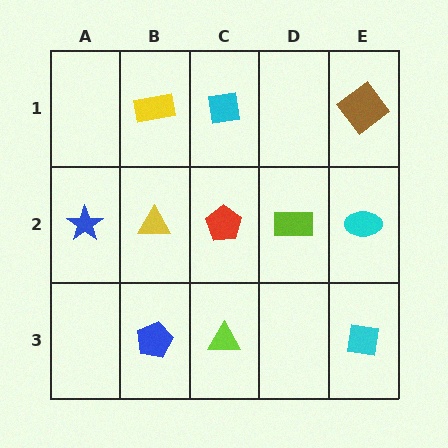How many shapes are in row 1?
3 shapes.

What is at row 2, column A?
A blue star.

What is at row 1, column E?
A brown diamond.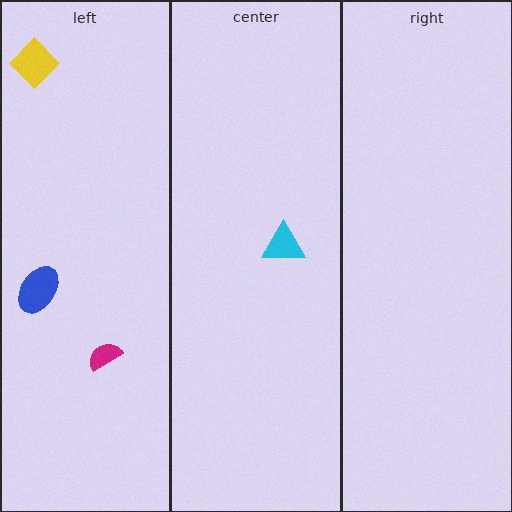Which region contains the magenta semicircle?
The left region.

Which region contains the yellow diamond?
The left region.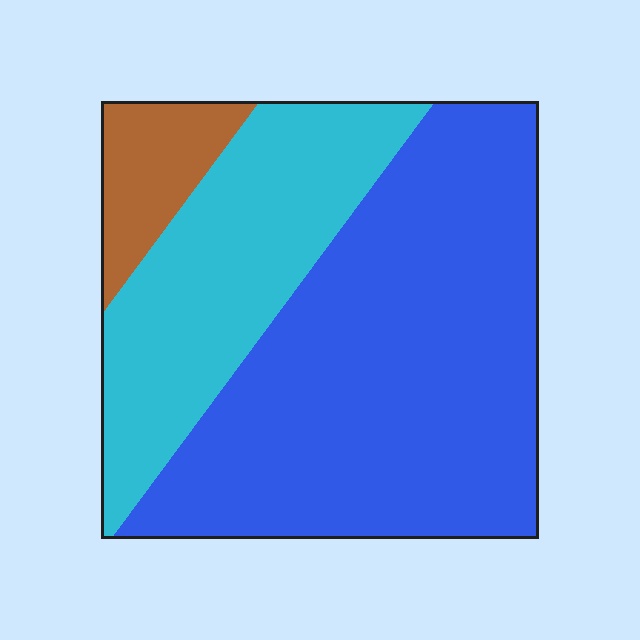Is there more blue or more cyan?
Blue.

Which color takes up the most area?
Blue, at roughly 60%.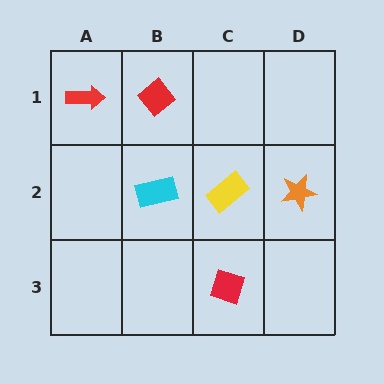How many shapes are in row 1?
2 shapes.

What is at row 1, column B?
A red diamond.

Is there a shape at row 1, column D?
No, that cell is empty.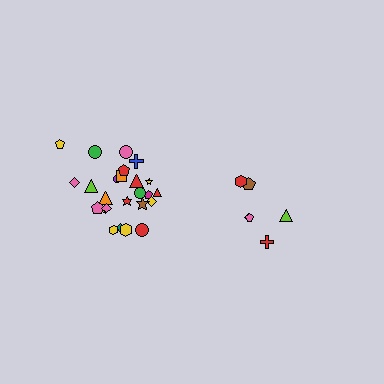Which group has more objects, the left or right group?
The left group.